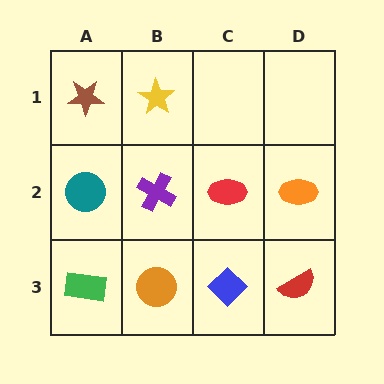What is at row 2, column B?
A purple cross.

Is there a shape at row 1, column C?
No, that cell is empty.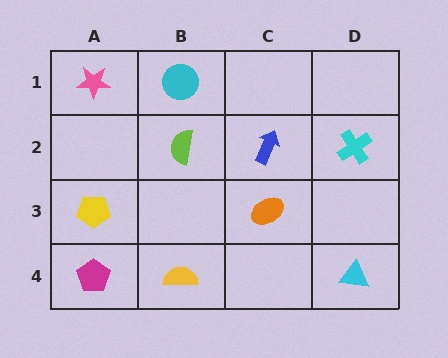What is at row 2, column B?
A lime semicircle.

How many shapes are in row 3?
2 shapes.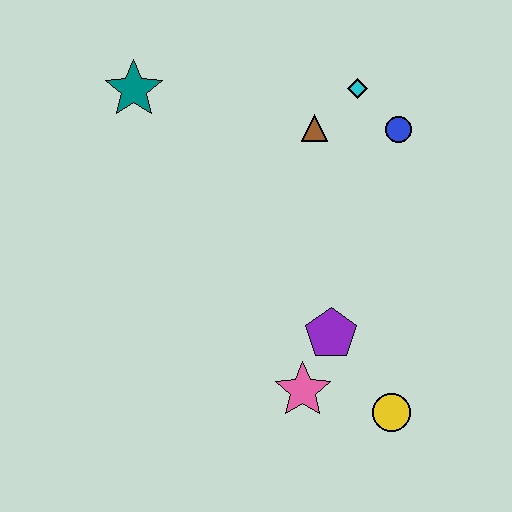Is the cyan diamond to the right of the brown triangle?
Yes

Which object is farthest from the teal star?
The yellow circle is farthest from the teal star.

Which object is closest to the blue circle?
The cyan diamond is closest to the blue circle.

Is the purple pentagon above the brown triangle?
No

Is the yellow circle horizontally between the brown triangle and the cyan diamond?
No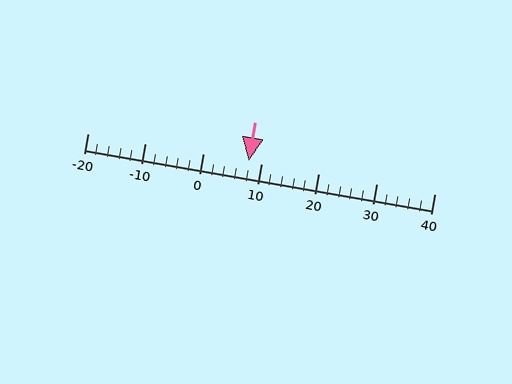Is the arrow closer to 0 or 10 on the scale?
The arrow is closer to 10.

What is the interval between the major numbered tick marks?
The major tick marks are spaced 10 units apart.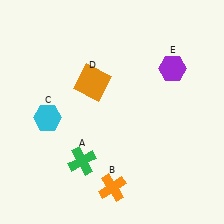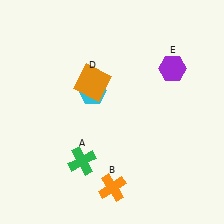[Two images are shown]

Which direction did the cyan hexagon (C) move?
The cyan hexagon (C) moved right.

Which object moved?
The cyan hexagon (C) moved right.